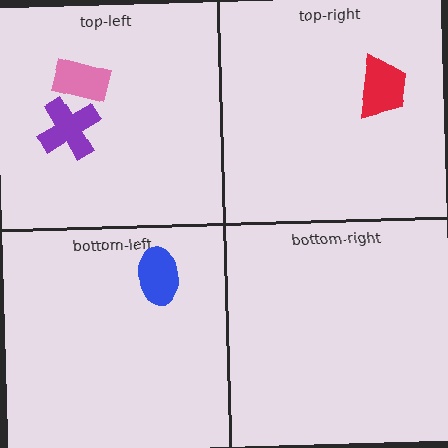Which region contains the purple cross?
The top-left region.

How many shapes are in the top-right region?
1.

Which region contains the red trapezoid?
The top-right region.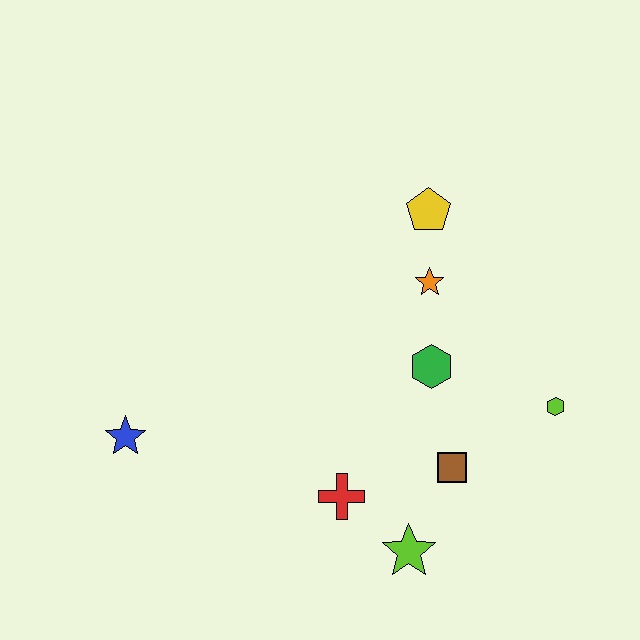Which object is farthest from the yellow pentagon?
The blue star is farthest from the yellow pentagon.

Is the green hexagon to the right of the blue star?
Yes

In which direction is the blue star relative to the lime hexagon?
The blue star is to the left of the lime hexagon.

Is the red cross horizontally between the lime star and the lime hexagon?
No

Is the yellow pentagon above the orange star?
Yes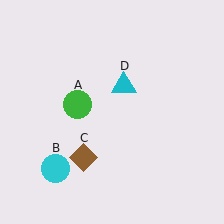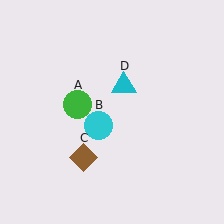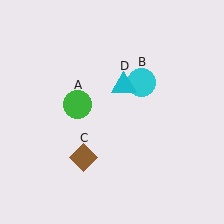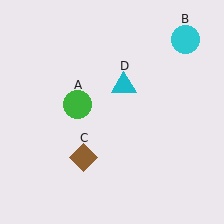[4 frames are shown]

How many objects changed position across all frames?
1 object changed position: cyan circle (object B).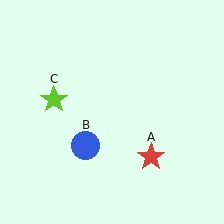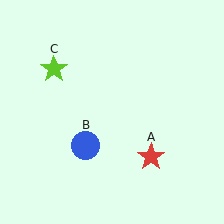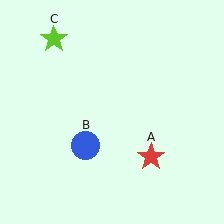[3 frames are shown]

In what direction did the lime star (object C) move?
The lime star (object C) moved up.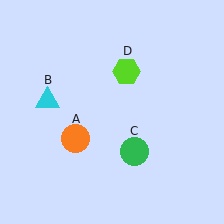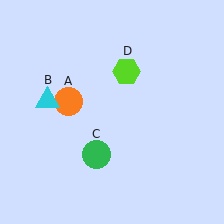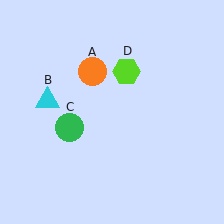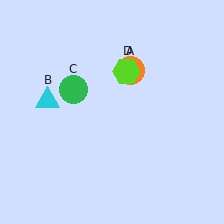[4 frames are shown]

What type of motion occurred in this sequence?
The orange circle (object A), green circle (object C) rotated clockwise around the center of the scene.